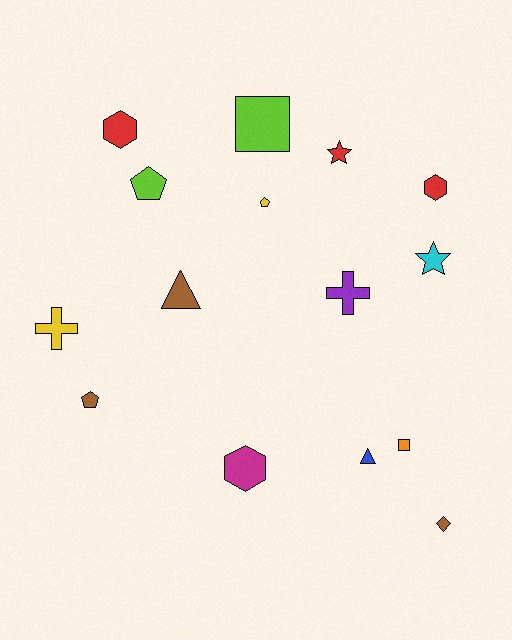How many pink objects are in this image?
There are no pink objects.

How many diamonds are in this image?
There is 1 diamond.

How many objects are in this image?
There are 15 objects.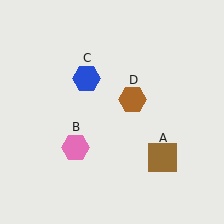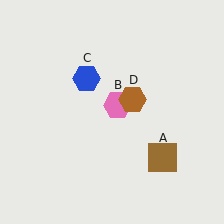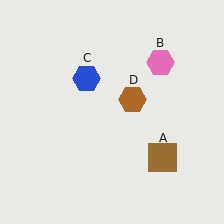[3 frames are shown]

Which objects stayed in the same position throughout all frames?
Brown square (object A) and blue hexagon (object C) and brown hexagon (object D) remained stationary.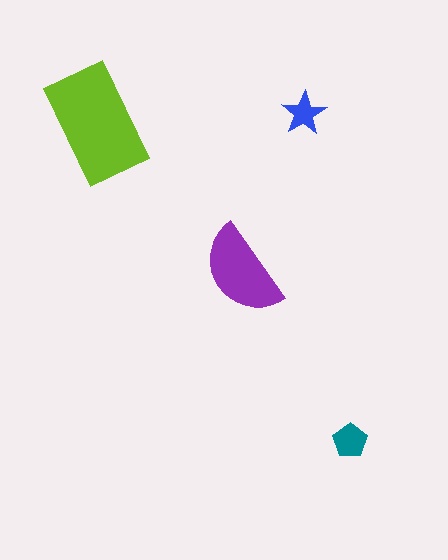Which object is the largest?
The lime rectangle.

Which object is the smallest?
The blue star.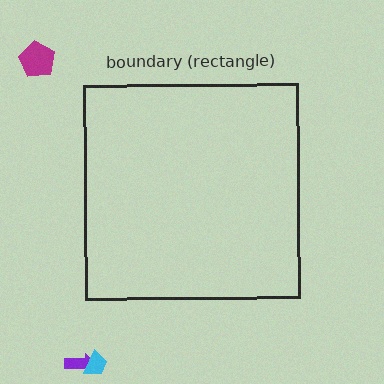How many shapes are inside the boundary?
0 inside, 3 outside.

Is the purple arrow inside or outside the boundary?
Outside.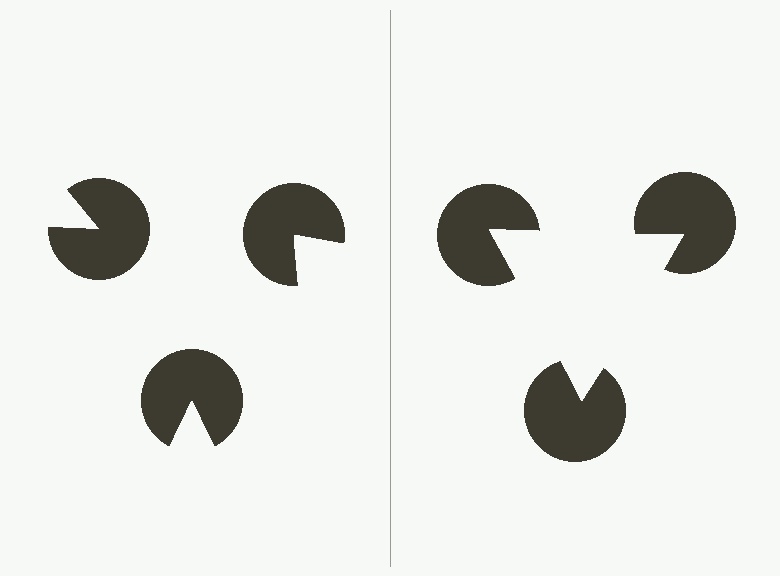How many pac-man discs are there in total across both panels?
6 — 3 on each side.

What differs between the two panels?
The pac-man discs are positioned identically on both sides; only the wedge orientations differ. On the right they align to a triangle; on the left they are misaligned.